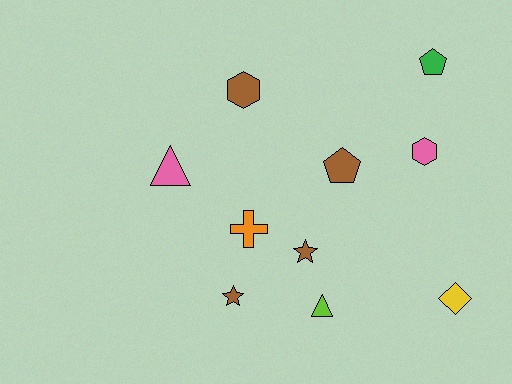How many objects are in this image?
There are 10 objects.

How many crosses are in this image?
There is 1 cross.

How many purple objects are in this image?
There are no purple objects.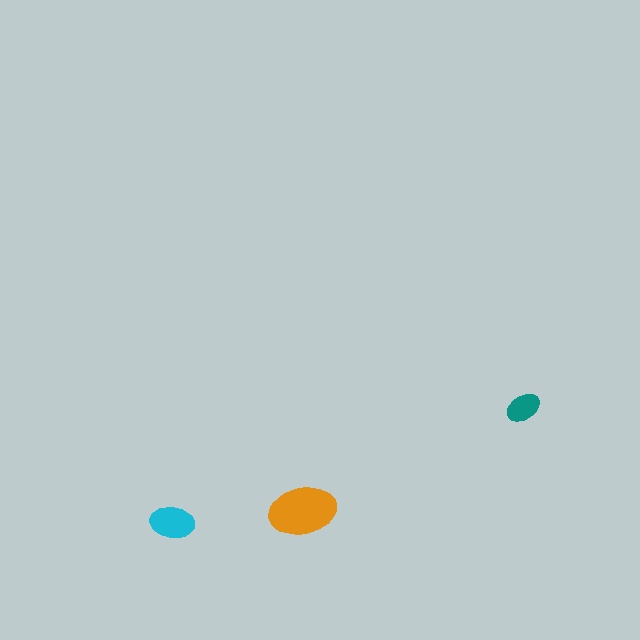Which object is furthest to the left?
The cyan ellipse is leftmost.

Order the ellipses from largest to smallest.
the orange one, the cyan one, the teal one.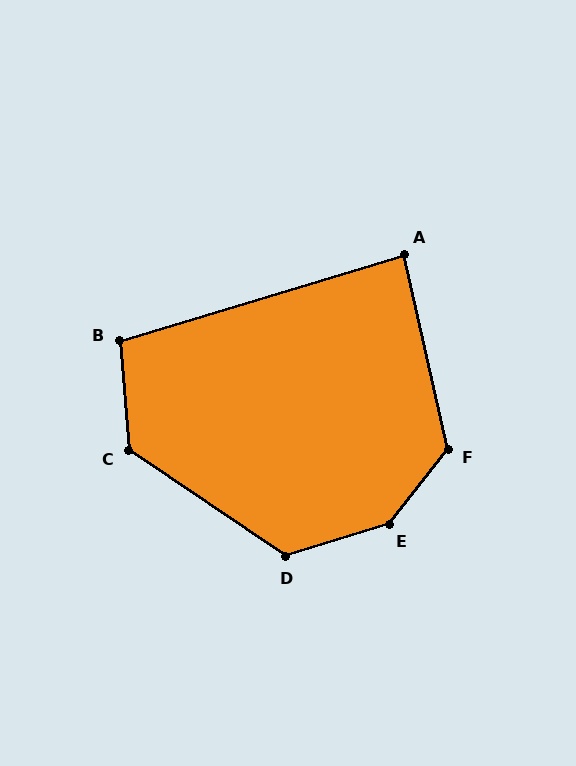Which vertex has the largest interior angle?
E, at approximately 146 degrees.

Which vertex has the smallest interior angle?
A, at approximately 86 degrees.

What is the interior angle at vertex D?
Approximately 129 degrees (obtuse).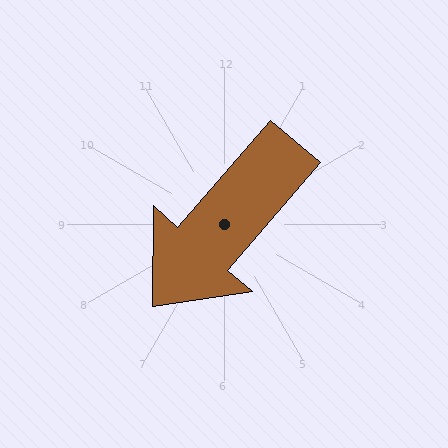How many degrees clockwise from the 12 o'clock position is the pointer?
Approximately 221 degrees.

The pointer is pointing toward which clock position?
Roughly 7 o'clock.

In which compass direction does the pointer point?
Southwest.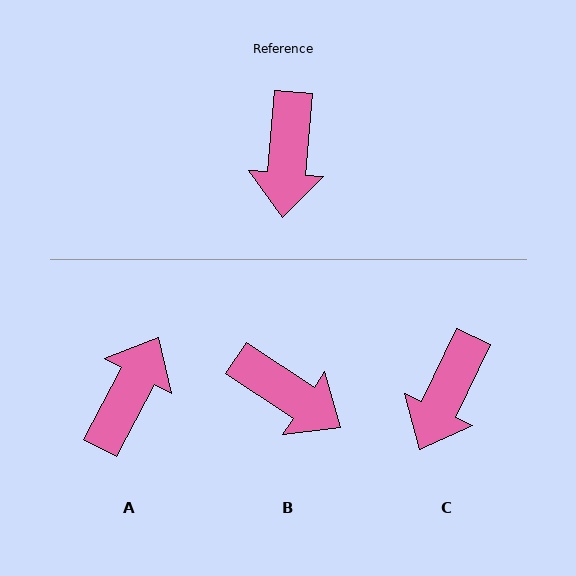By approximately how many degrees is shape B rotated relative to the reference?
Approximately 61 degrees counter-clockwise.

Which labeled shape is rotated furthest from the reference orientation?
A, about 157 degrees away.